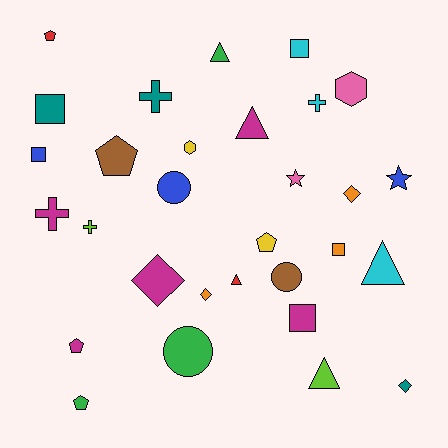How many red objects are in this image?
There are 2 red objects.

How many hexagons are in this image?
There are 2 hexagons.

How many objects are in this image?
There are 30 objects.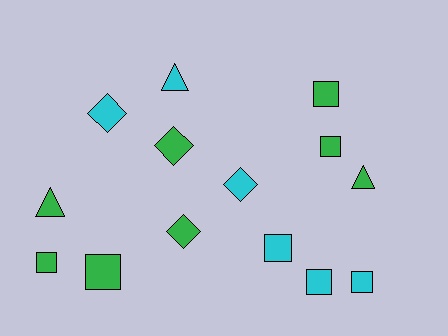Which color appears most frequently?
Green, with 8 objects.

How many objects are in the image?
There are 14 objects.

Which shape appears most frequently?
Square, with 7 objects.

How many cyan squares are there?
There are 3 cyan squares.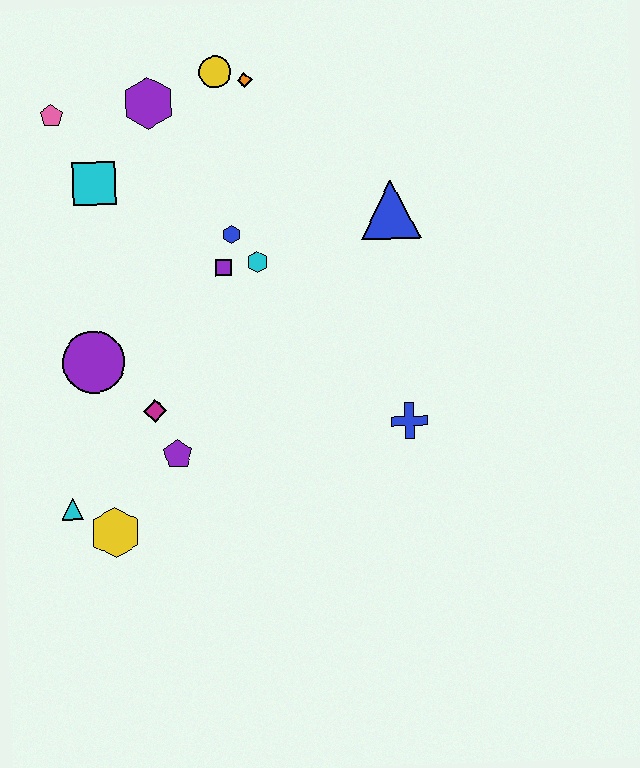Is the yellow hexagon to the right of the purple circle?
Yes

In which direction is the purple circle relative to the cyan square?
The purple circle is below the cyan square.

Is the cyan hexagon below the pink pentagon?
Yes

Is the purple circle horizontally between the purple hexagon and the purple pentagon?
No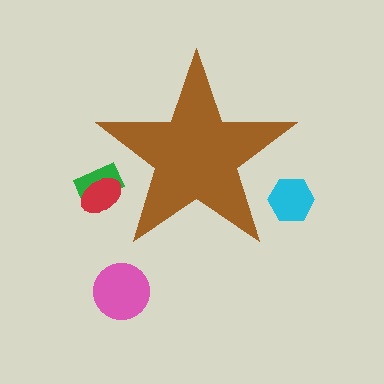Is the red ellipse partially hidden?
Yes, the red ellipse is partially hidden behind the brown star.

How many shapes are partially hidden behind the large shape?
3 shapes are partially hidden.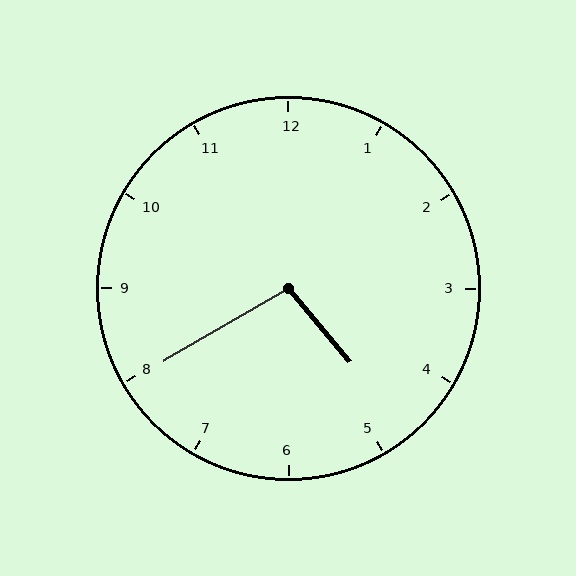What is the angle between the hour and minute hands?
Approximately 100 degrees.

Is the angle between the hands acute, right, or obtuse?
It is obtuse.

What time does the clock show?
4:40.